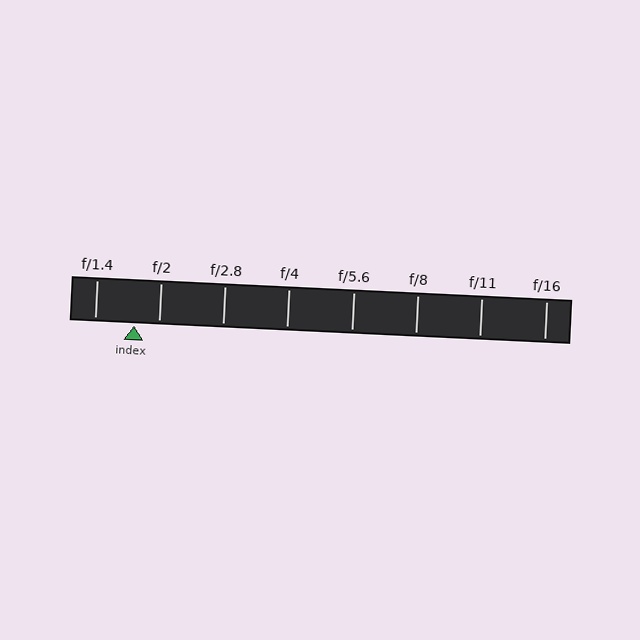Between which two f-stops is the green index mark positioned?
The index mark is between f/1.4 and f/2.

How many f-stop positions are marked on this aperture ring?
There are 8 f-stop positions marked.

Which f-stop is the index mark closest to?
The index mark is closest to f/2.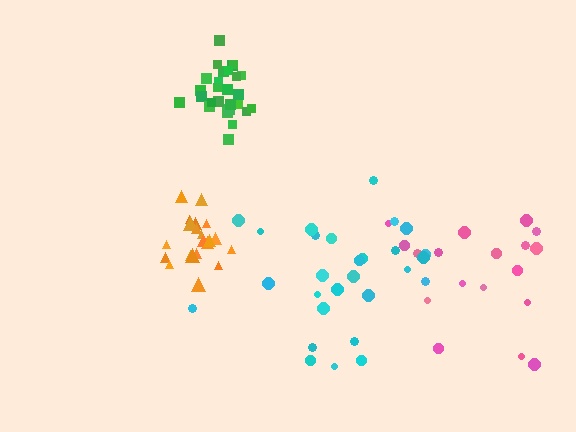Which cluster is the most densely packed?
Green.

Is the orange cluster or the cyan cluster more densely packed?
Orange.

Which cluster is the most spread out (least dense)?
Pink.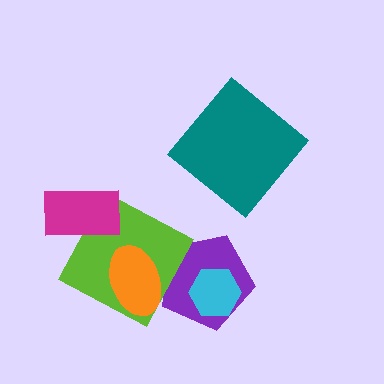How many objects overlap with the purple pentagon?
3 objects overlap with the purple pentagon.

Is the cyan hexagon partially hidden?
No, no other shape covers it.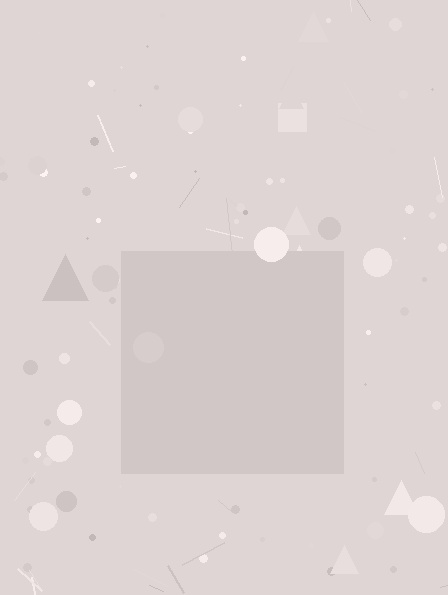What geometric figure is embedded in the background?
A square is embedded in the background.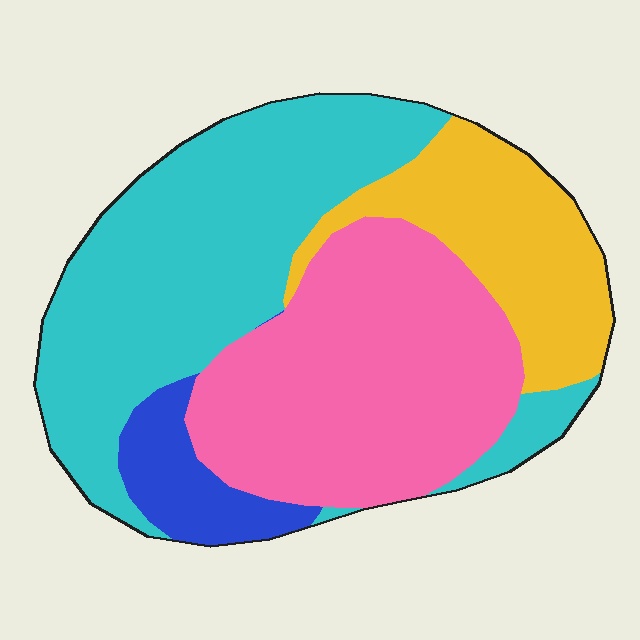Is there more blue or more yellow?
Yellow.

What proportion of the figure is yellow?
Yellow takes up about one sixth (1/6) of the figure.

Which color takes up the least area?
Blue, at roughly 10%.